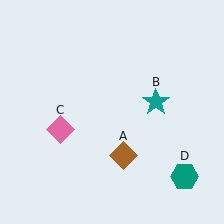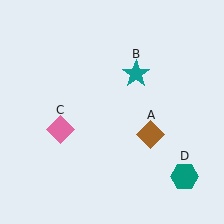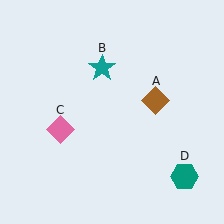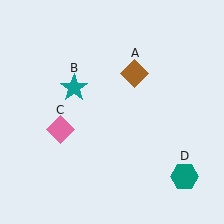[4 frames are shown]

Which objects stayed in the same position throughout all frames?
Pink diamond (object C) and teal hexagon (object D) remained stationary.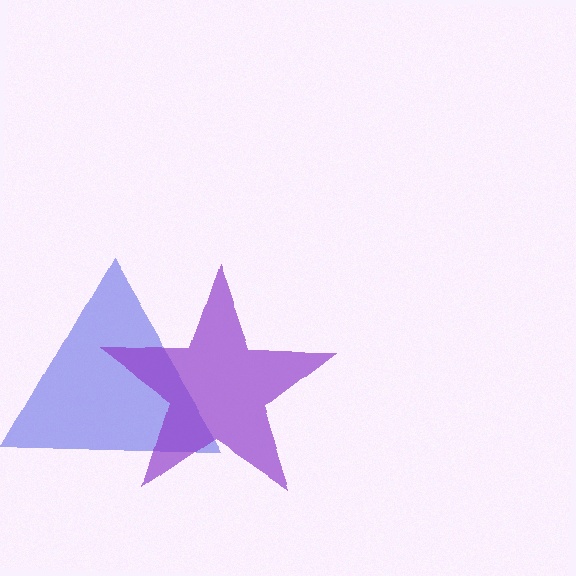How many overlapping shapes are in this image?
There are 2 overlapping shapes in the image.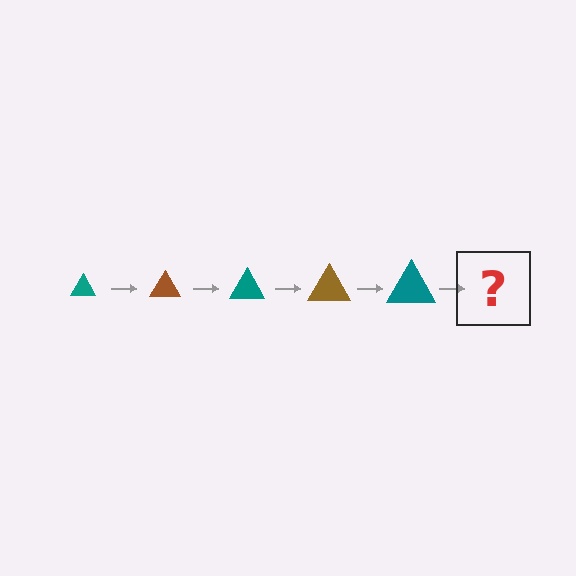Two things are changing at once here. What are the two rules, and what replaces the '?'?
The two rules are that the triangle grows larger each step and the color cycles through teal and brown. The '?' should be a brown triangle, larger than the previous one.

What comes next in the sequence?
The next element should be a brown triangle, larger than the previous one.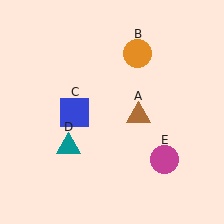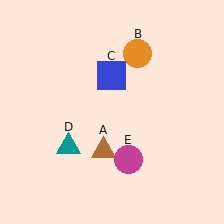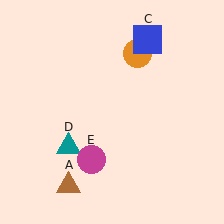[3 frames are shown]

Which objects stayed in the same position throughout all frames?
Orange circle (object B) and teal triangle (object D) remained stationary.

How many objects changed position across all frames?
3 objects changed position: brown triangle (object A), blue square (object C), magenta circle (object E).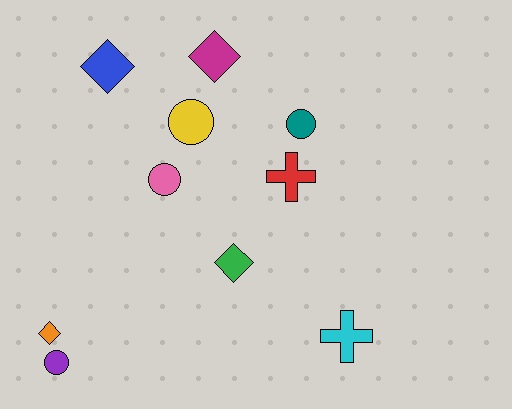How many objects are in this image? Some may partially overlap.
There are 10 objects.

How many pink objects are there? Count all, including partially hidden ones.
There is 1 pink object.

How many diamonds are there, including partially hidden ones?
There are 4 diamonds.